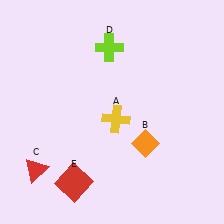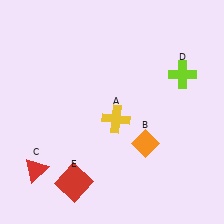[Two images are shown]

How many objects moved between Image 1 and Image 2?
1 object moved between the two images.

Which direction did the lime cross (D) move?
The lime cross (D) moved right.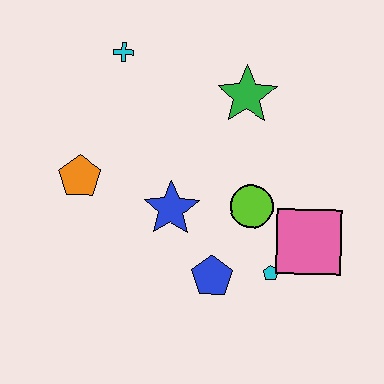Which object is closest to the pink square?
The cyan pentagon is closest to the pink square.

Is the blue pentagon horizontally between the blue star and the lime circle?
Yes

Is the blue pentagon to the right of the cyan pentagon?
No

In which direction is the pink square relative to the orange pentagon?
The pink square is to the right of the orange pentagon.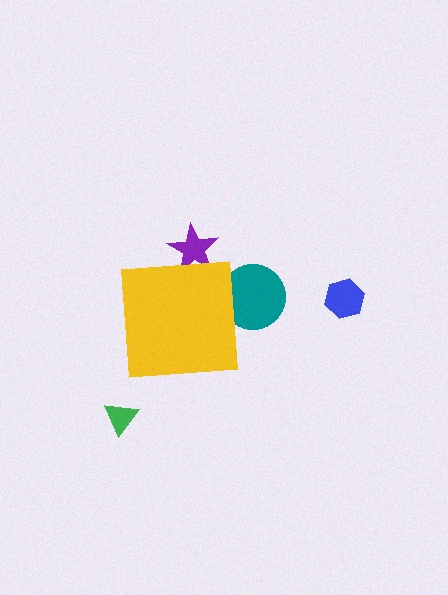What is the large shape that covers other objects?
A yellow square.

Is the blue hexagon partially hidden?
No, the blue hexagon is fully visible.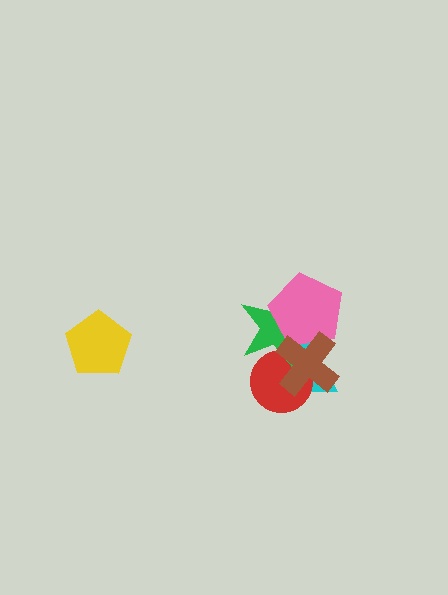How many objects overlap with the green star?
4 objects overlap with the green star.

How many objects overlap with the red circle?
3 objects overlap with the red circle.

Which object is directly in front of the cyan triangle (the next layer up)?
The red circle is directly in front of the cyan triangle.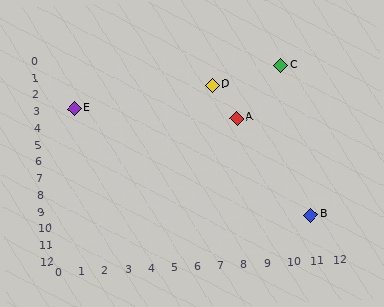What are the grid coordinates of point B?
Point B is at grid coordinates (11, 10).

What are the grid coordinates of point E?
Point E is at grid coordinates (1, 3).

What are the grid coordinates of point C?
Point C is at grid coordinates (10, 1).